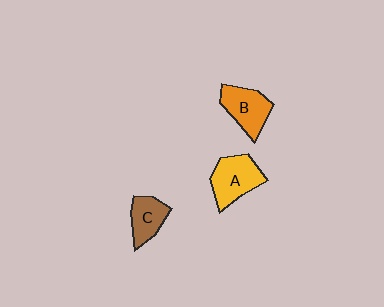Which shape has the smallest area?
Shape C (brown).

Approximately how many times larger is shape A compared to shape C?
Approximately 1.4 times.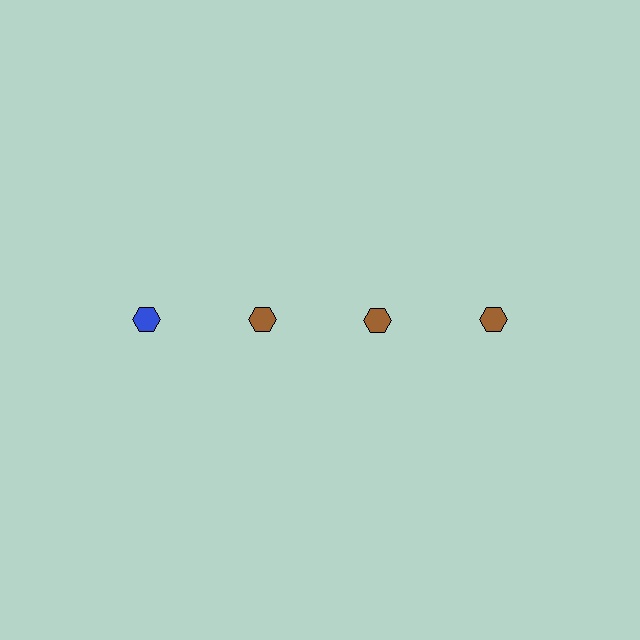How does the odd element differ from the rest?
It has a different color: blue instead of brown.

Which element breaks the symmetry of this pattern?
The blue hexagon in the top row, leftmost column breaks the symmetry. All other shapes are brown hexagons.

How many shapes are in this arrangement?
There are 4 shapes arranged in a grid pattern.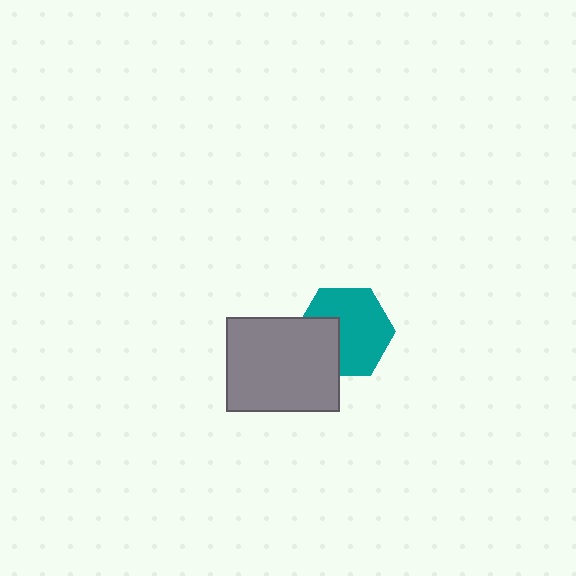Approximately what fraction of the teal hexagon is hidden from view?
Roughly 30% of the teal hexagon is hidden behind the gray rectangle.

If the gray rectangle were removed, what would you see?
You would see the complete teal hexagon.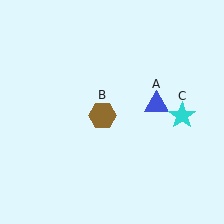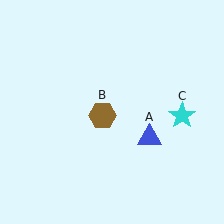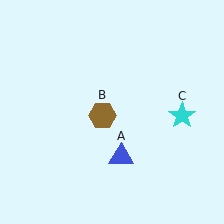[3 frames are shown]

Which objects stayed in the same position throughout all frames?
Brown hexagon (object B) and cyan star (object C) remained stationary.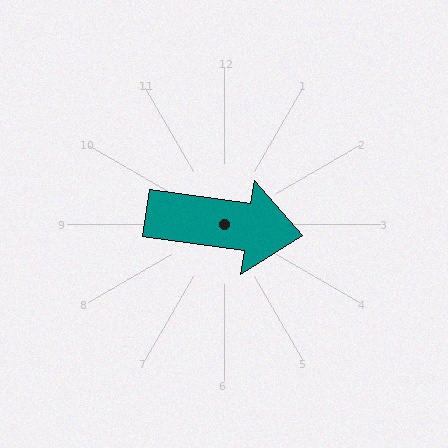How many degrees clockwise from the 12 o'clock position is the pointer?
Approximately 98 degrees.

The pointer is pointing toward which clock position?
Roughly 3 o'clock.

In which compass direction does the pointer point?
East.